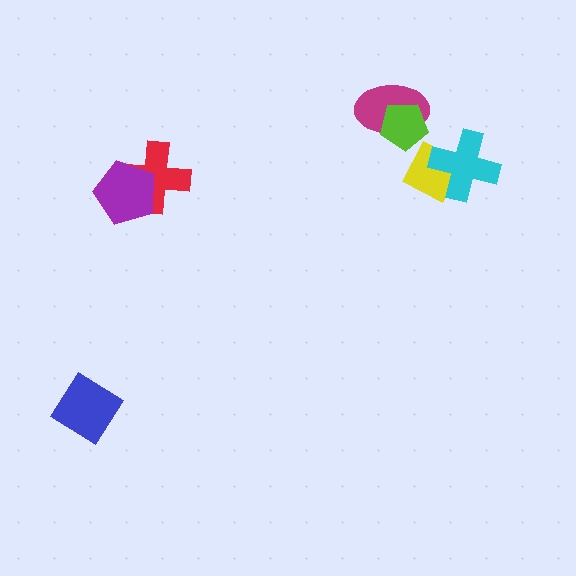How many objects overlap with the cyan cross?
1 object overlaps with the cyan cross.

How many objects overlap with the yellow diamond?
1 object overlaps with the yellow diamond.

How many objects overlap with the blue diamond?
0 objects overlap with the blue diamond.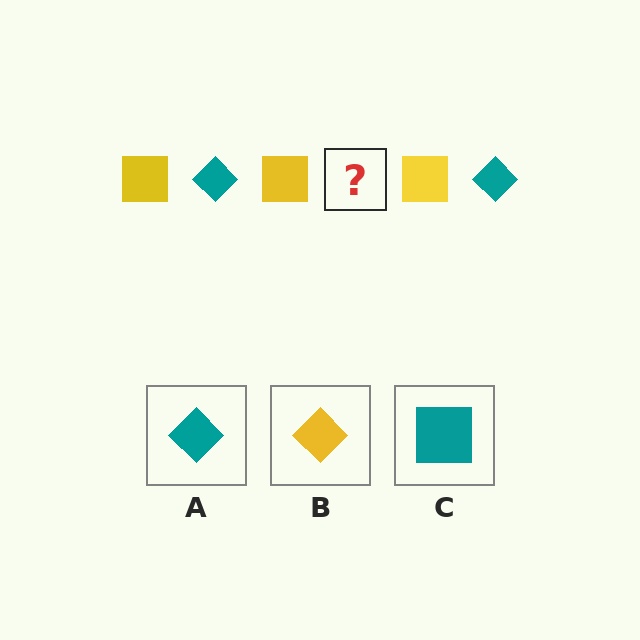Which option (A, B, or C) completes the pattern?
A.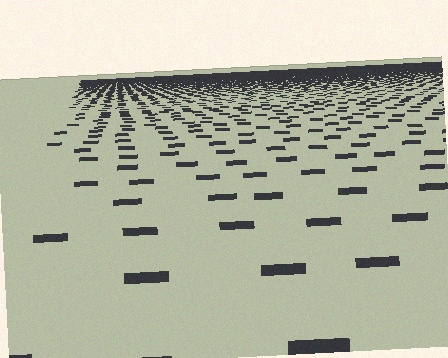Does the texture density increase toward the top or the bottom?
Density increases toward the top.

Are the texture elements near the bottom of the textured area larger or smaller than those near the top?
Larger. Near the bottom, elements are closer to the viewer and appear at a bigger on-screen size.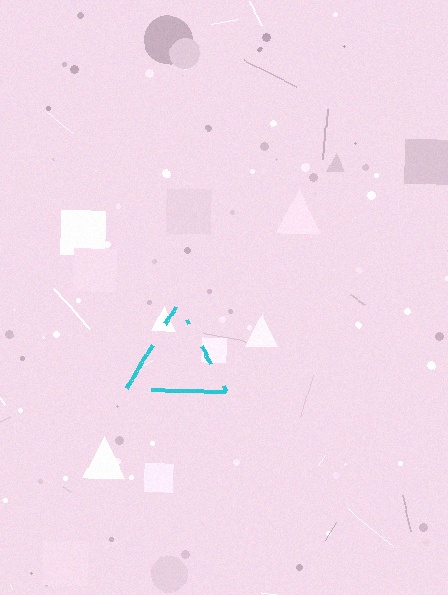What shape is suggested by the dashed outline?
The dashed outline suggests a triangle.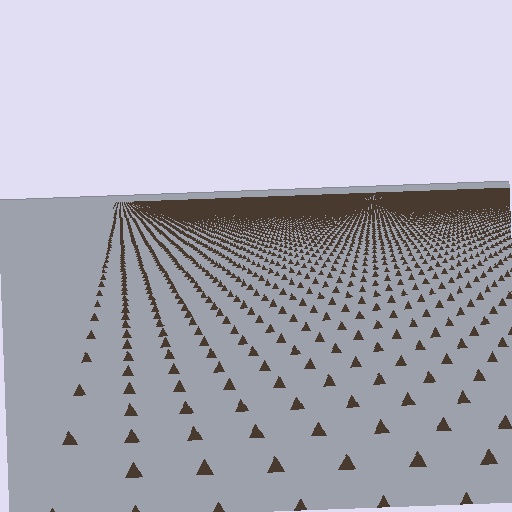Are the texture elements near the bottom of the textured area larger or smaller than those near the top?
Larger. Near the bottom, elements are closer to the viewer and appear at a bigger on-screen size.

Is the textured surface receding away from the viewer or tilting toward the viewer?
The surface is receding away from the viewer. Texture elements get smaller and denser toward the top.